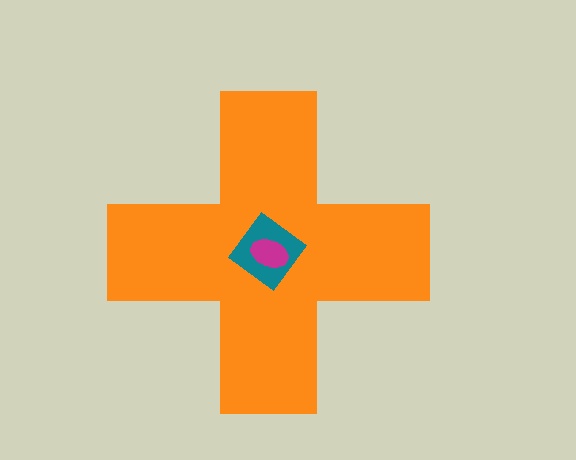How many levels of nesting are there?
3.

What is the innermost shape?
The magenta ellipse.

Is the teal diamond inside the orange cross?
Yes.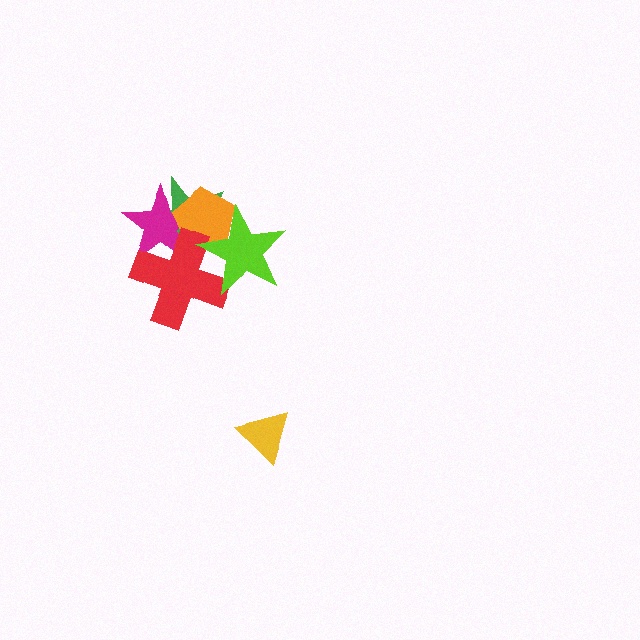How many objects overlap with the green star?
4 objects overlap with the green star.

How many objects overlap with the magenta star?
3 objects overlap with the magenta star.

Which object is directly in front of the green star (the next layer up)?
The magenta star is directly in front of the green star.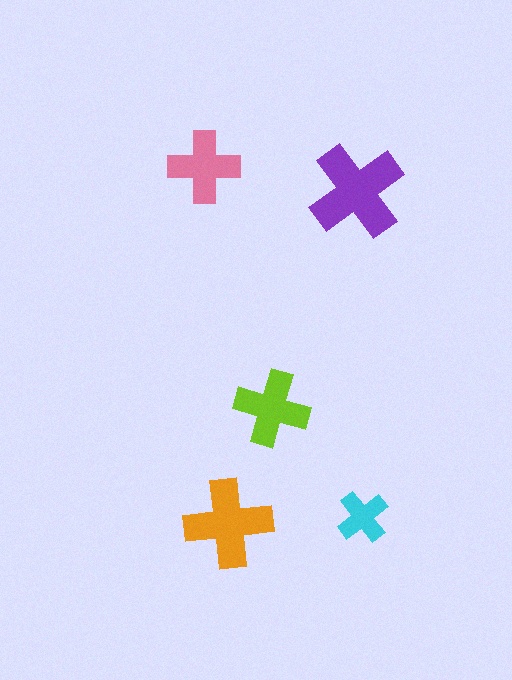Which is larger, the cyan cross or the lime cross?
The lime one.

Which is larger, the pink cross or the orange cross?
The orange one.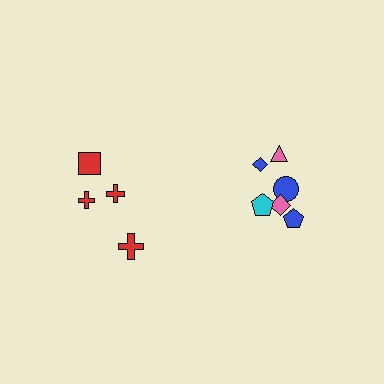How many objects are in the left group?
There are 4 objects.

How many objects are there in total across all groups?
There are 10 objects.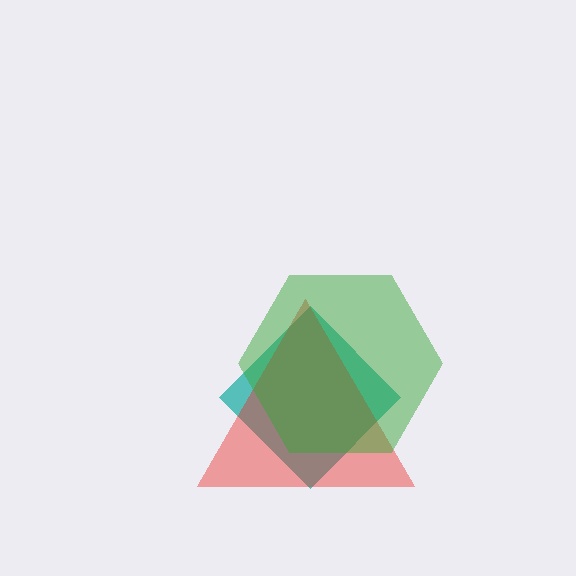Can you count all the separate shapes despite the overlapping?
Yes, there are 3 separate shapes.